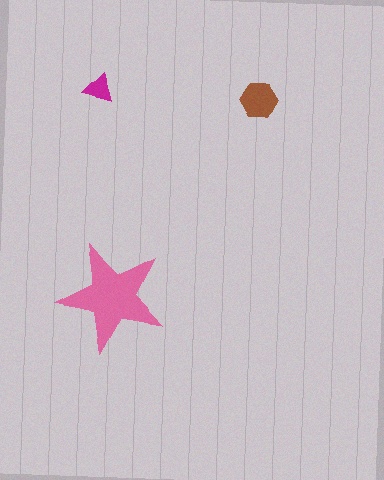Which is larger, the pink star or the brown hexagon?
The pink star.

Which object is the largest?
The pink star.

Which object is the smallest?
The magenta triangle.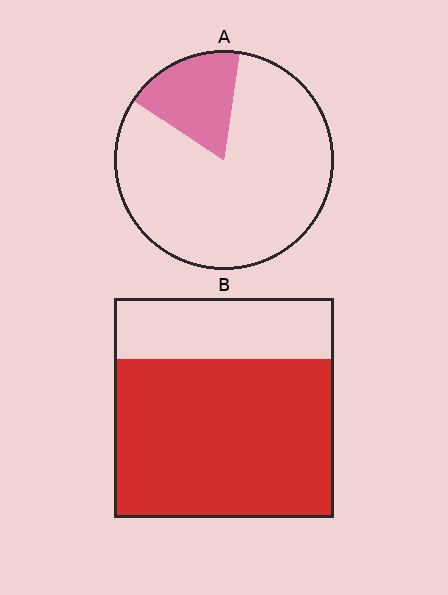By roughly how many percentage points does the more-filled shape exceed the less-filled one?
By roughly 55 percentage points (B over A).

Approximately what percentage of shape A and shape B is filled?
A is approximately 20% and B is approximately 70%.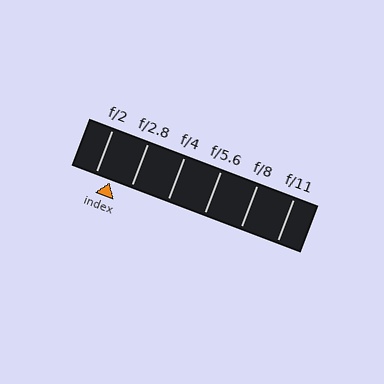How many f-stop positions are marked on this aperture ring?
There are 6 f-stop positions marked.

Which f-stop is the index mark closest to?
The index mark is closest to f/2.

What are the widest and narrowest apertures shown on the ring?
The widest aperture shown is f/2 and the narrowest is f/11.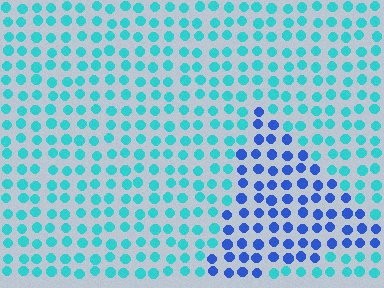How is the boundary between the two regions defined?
The boundary is defined purely by a slight shift in hue (about 46 degrees). Spacing, size, and orientation are identical on both sides.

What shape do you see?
I see a triangle.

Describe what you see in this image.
The image is filled with small cyan elements in a uniform arrangement. A triangle-shaped region is visible where the elements are tinted to a slightly different hue, forming a subtle color boundary.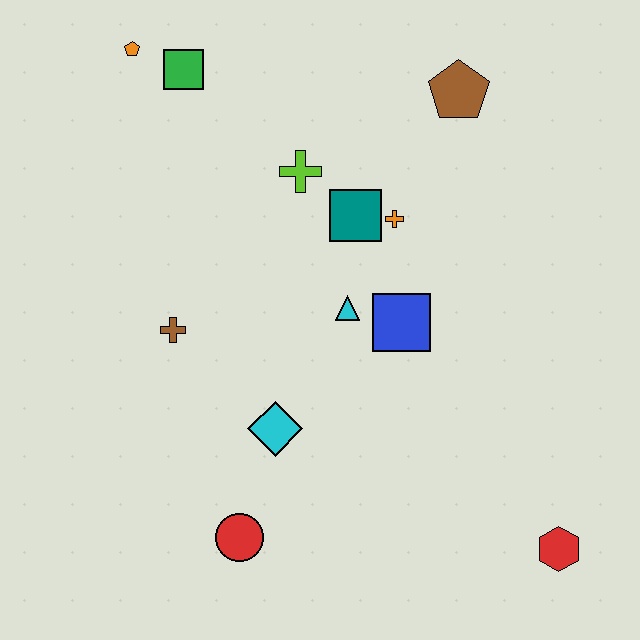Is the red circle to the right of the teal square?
No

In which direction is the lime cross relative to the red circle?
The lime cross is above the red circle.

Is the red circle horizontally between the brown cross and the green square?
No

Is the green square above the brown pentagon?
Yes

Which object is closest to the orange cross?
The teal square is closest to the orange cross.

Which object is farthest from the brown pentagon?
The red circle is farthest from the brown pentagon.